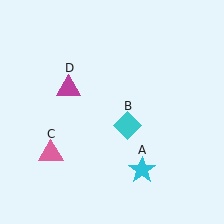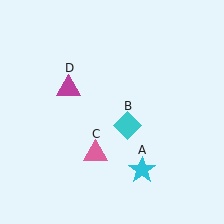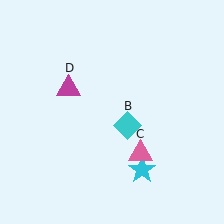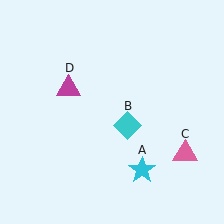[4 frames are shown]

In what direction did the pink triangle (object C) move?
The pink triangle (object C) moved right.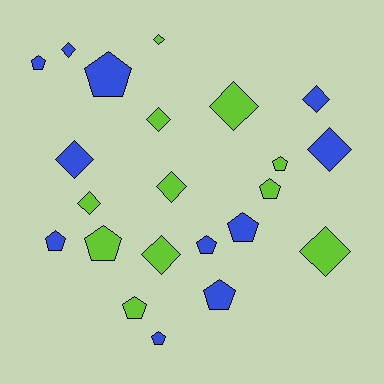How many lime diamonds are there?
There are 7 lime diamonds.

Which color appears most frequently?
Blue, with 11 objects.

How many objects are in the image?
There are 22 objects.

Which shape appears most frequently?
Diamond, with 11 objects.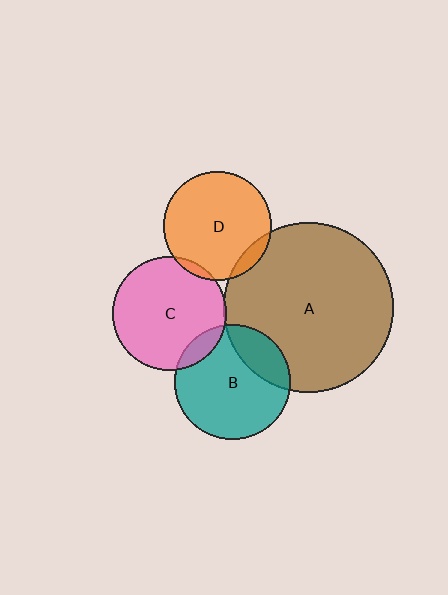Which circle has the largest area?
Circle A (brown).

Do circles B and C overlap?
Yes.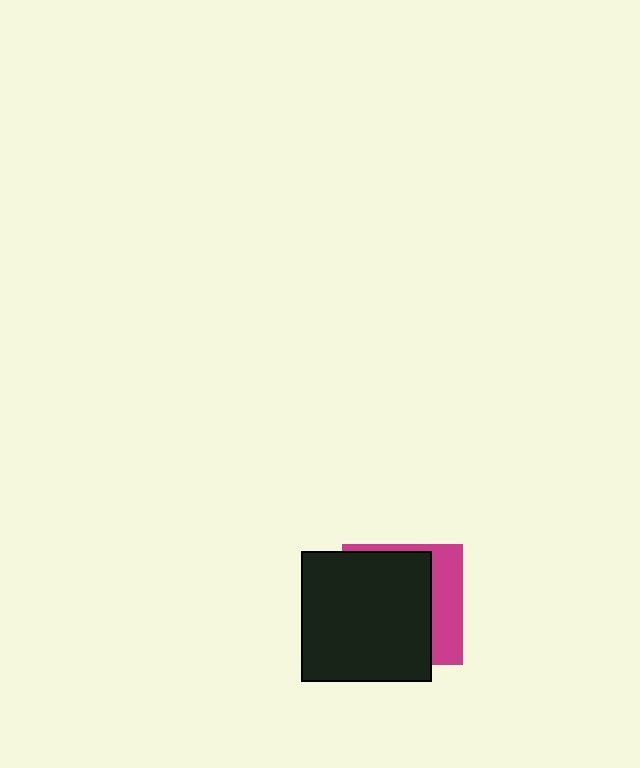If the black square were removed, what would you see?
You would see the complete magenta square.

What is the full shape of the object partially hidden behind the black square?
The partially hidden object is a magenta square.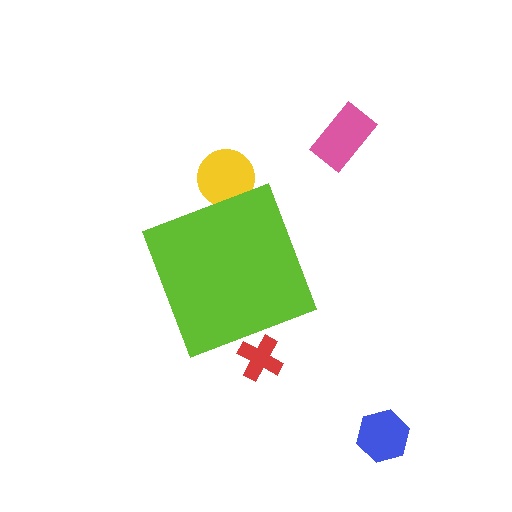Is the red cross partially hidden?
Yes, the red cross is partially hidden behind the lime diamond.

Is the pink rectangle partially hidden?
No, the pink rectangle is fully visible.